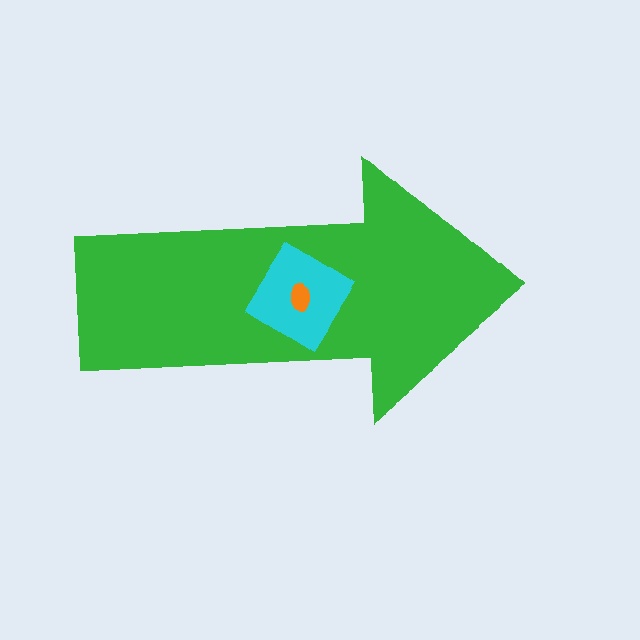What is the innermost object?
The orange ellipse.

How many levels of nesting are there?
3.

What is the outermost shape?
The green arrow.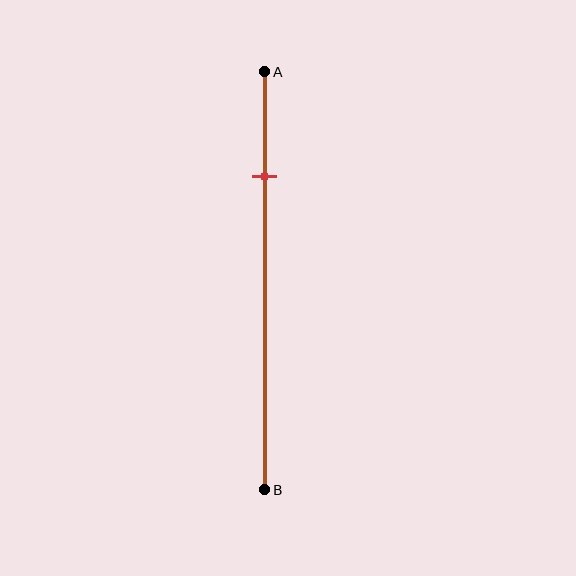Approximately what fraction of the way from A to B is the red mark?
The red mark is approximately 25% of the way from A to B.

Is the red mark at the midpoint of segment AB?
No, the mark is at about 25% from A, not at the 50% midpoint.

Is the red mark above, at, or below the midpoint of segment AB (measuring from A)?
The red mark is above the midpoint of segment AB.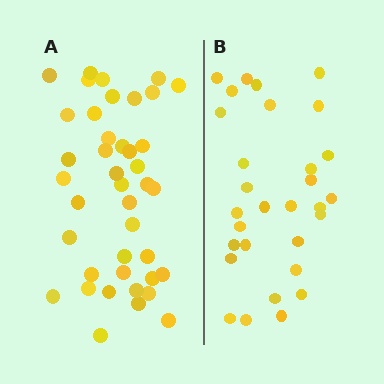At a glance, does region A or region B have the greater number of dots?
Region A (the left region) has more dots.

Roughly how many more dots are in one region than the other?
Region A has roughly 12 or so more dots than region B.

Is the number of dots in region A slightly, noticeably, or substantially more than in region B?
Region A has noticeably more, but not dramatically so. The ratio is roughly 1.4 to 1.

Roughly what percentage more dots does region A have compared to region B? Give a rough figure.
About 35% more.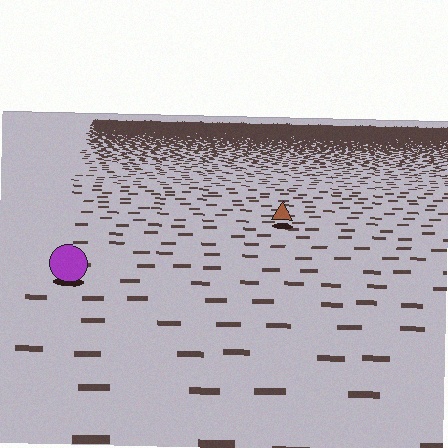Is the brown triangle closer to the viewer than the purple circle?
No. The purple circle is closer — you can tell from the texture gradient: the ground texture is coarser near it.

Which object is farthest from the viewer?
The brown triangle is farthest from the viewer. It appears smaller and the ground texture around it is denser.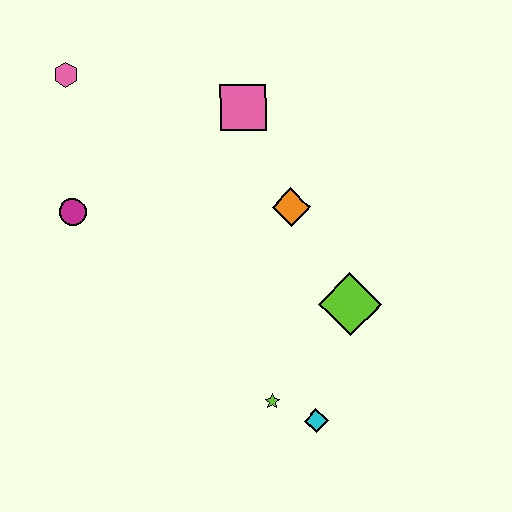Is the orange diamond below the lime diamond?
No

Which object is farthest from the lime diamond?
The pink hexagon is farthest from the lime diamond.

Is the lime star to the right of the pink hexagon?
Yes